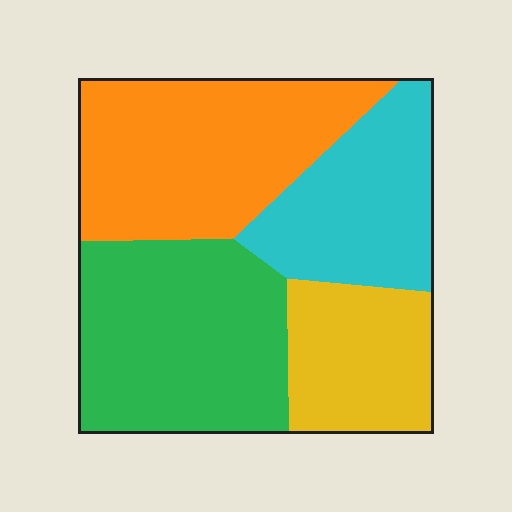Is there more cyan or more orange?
Orange.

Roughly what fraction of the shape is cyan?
Cyan covers roughly 20% of the shape.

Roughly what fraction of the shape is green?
Green covers about 30% of the shape.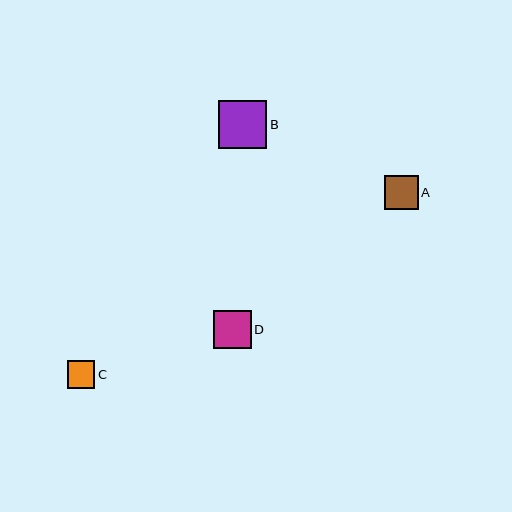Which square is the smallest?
Square C is the smallest with a size of approximately 28 pixels.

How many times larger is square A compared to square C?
Square A is approximately 1.2 times the size of square C.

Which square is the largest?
Square B is the largest with a size of approximately 48 pixels.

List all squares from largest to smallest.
From largest to smallest: B, D, A, C.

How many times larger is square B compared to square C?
Square B is approximately 1.8 times the size of square C.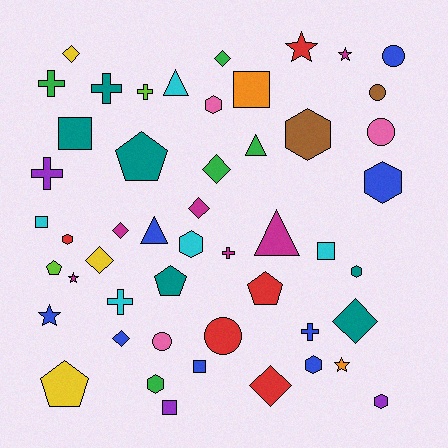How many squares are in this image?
There are 6 squares.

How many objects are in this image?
There are 50 objects.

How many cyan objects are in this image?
There are 5 cyan objects.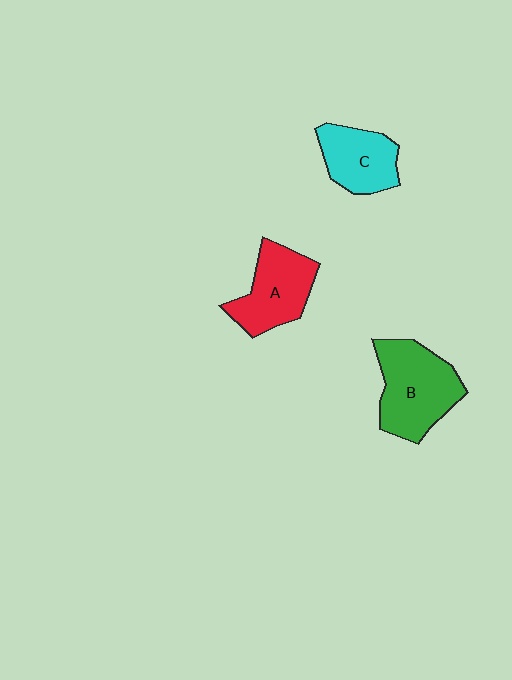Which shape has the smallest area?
Shape C (cyan).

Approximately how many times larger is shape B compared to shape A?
Approximately 1.2 times.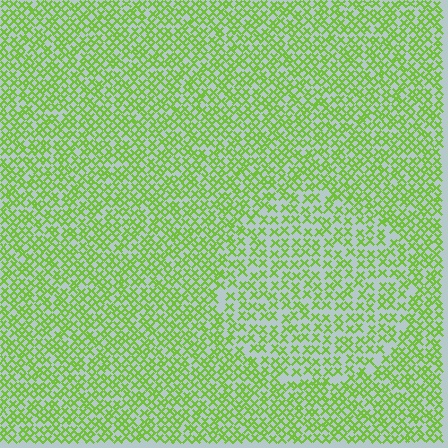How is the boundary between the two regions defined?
The boundary is defined by a change in element density (approximately 1.5x ratio). All elements are the same color, size, and shape.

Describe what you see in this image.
The image contains small lime elements arranged at two different densities. A circle-shaped region is visible where the elements are less densely packed than the surrounding area.